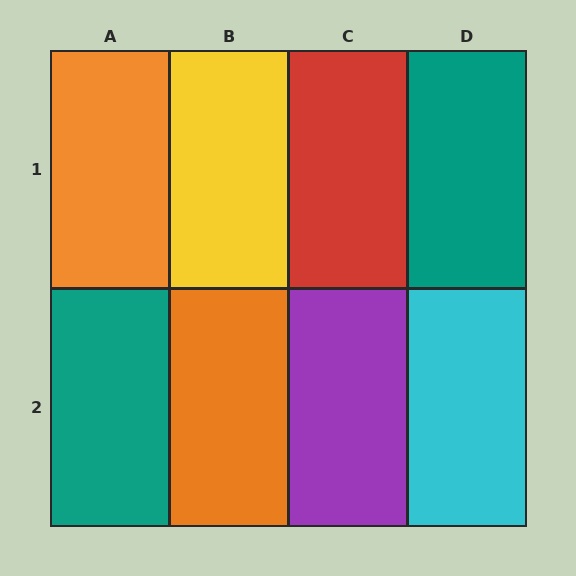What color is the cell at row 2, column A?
Teal.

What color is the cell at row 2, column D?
Cyan.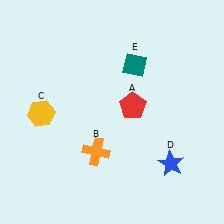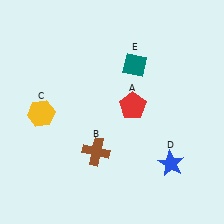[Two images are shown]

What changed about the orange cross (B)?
In Image 1, B is orange. In Image 2, it changed to brown.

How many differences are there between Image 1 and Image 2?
There is 1 difference between the two images.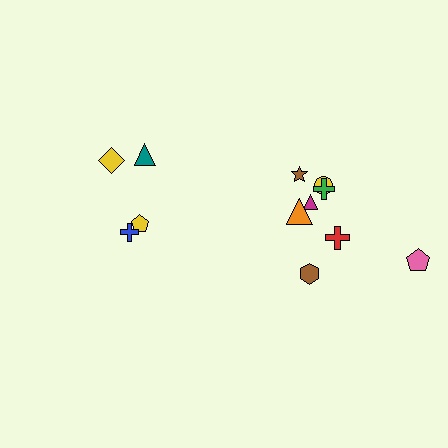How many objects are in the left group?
There are 4 objects.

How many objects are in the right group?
There are 8 objects.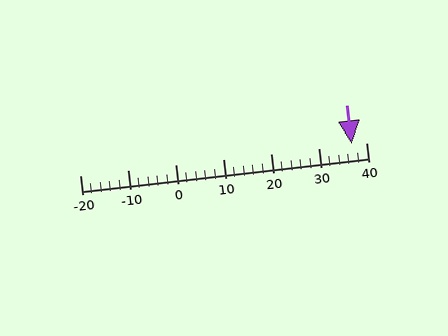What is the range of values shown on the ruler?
The ruler shows values from -20 to 40.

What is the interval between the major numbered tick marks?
The major tick marks are spaced 10 units apart.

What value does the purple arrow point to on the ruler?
The purple arrow points to approximately 37.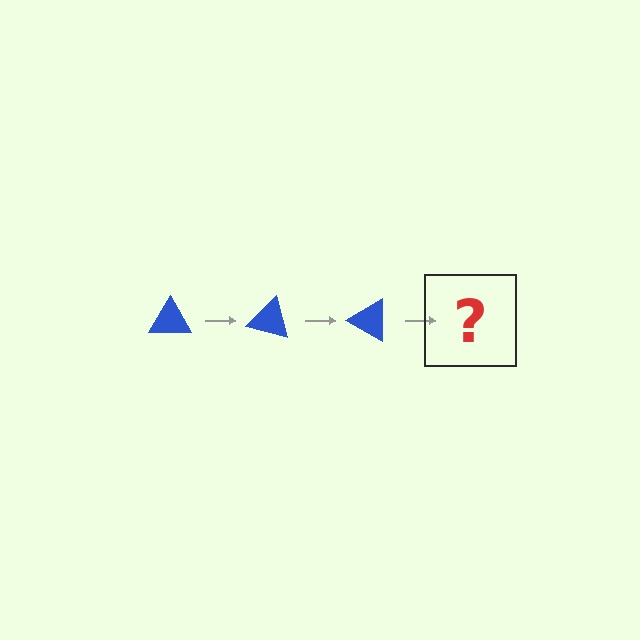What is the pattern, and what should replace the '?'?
The pattern is that the triangle rotates 15 degrees each step. The '?' should be a blue triangle rotated 45 degrees.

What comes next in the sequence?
The next element should be a blue triangle rotated 45 degrees.